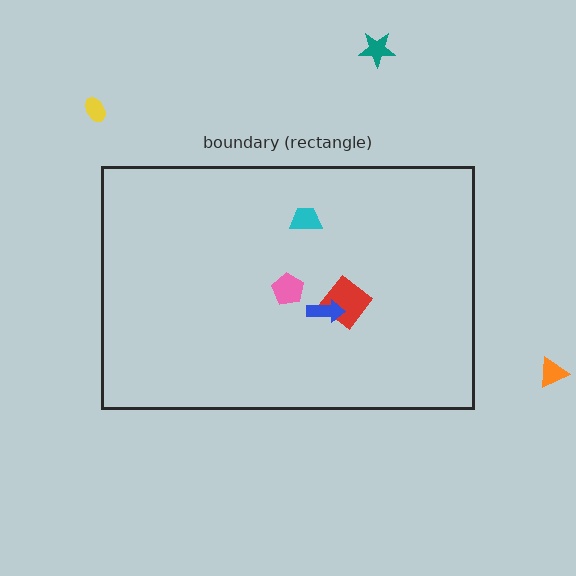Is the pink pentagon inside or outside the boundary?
Inside.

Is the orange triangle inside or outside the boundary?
Outside.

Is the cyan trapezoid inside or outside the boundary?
Inside.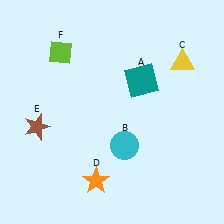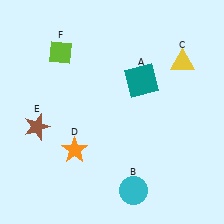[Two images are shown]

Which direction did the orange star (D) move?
The orange star (D) moved up.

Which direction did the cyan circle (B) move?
The cyan circle (B) moved down.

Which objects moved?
The objects that moved are: the cyan circle (B), the orange star (D).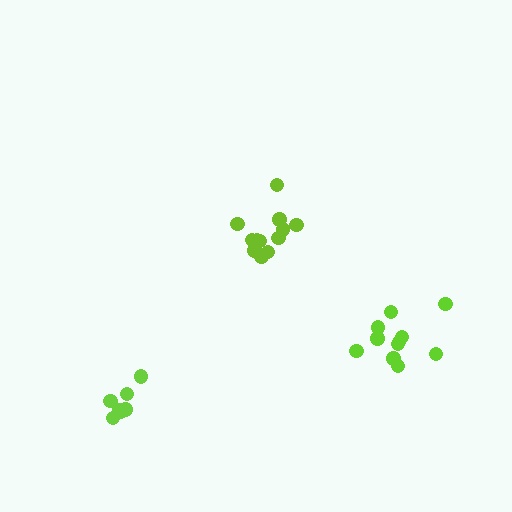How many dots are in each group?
Group 1: 12 dots, Group 2: 7 dots, Group 3: 11 dots (30 total).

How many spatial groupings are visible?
There are 3 spatial groupings.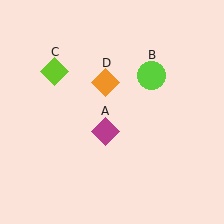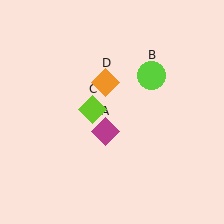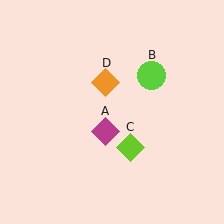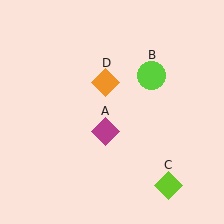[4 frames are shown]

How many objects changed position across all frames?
1 object changed position: lime diamond (object C).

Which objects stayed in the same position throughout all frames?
Magenta diamond (object A) and lime circle (object B) and orange diamond (object D) remained stationary.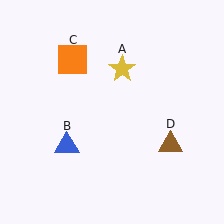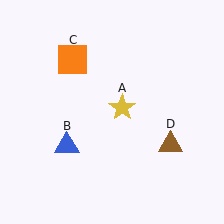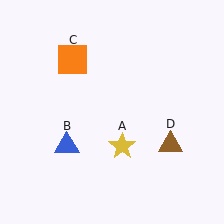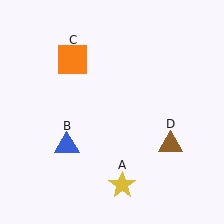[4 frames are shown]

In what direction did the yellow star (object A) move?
The yellow star (object A) moved down.